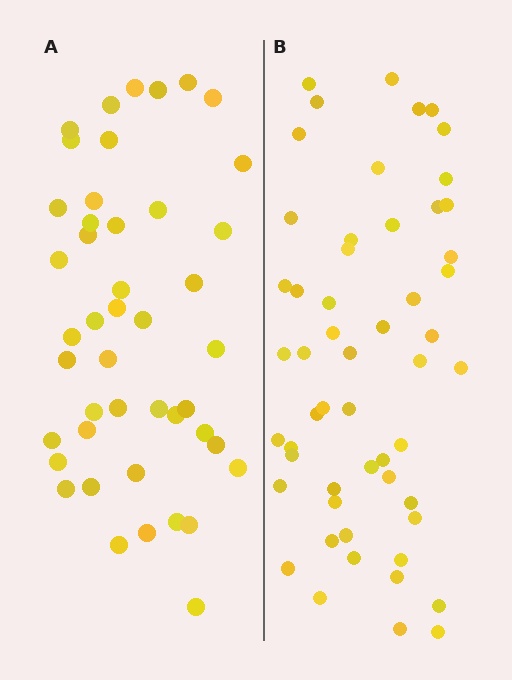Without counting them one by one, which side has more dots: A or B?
Region B (the right region) has more dots.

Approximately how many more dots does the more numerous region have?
Region B has roughly 8 or so more dots than region A.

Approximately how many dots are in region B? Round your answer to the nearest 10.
About 50 dots. (The exact count is 54, which rounds to 50.)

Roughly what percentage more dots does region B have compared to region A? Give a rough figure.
About 20% more.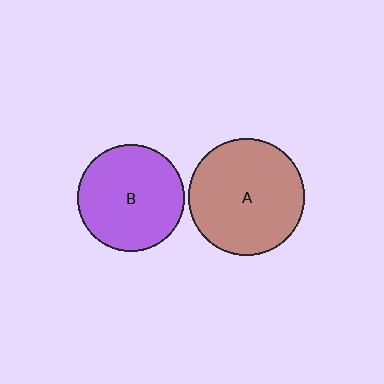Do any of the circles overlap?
No, none of the circles overlap.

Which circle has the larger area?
Circle A (brown).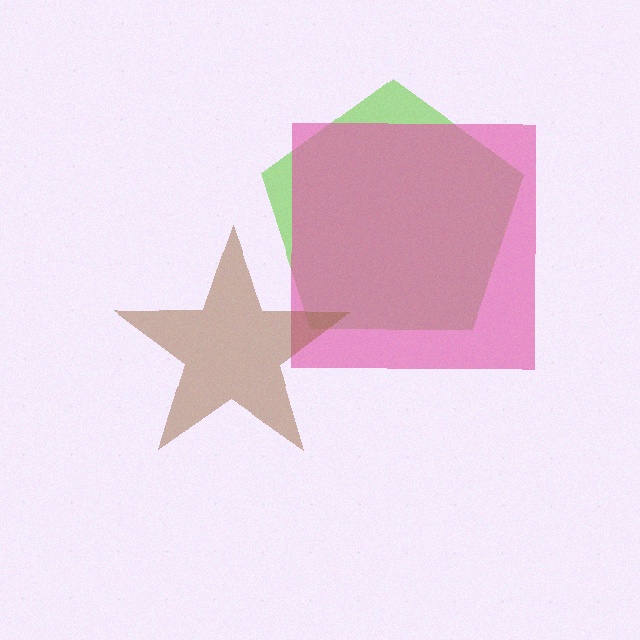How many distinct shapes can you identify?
There are 3 distinct shapes: a lime pentagon, a pink square, a brown star.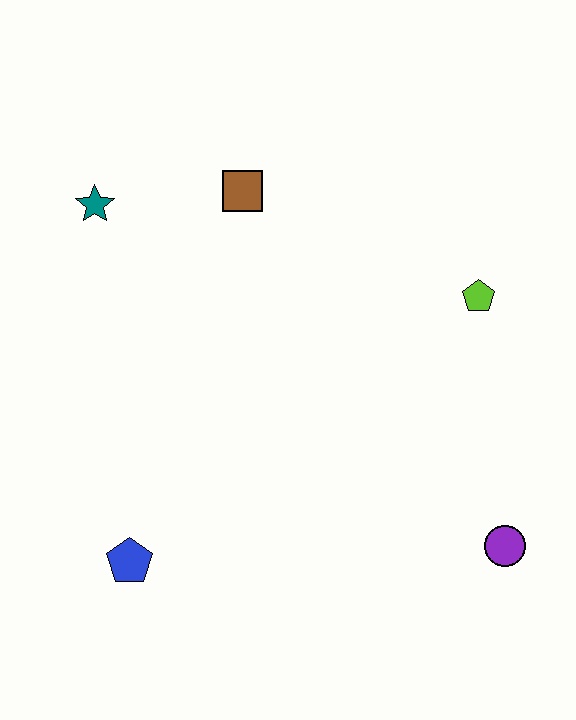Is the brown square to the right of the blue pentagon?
Yes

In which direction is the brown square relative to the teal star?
The brown square is to the right of the teal star.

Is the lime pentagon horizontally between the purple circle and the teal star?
Yes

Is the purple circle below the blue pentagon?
No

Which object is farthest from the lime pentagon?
The blue pentagon is farthest from the lime pentagon.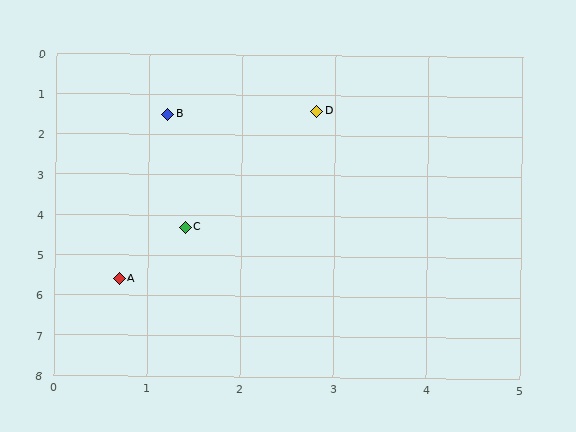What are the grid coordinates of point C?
Point C is at approximately (1.4, 4.3).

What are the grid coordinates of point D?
Point D is at approximately (2.8, 1.4).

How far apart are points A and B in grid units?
Points A and B are about 4.1 grid units apart.